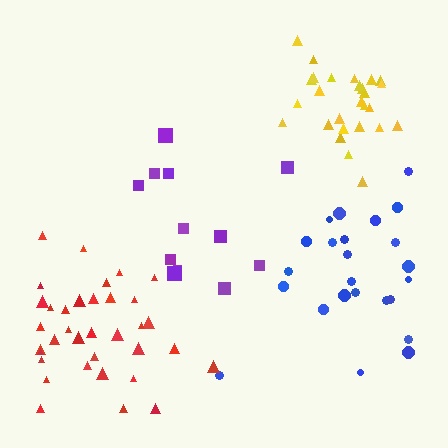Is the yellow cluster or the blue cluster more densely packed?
Yellow.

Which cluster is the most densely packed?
Yellow.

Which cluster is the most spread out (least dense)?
Purple.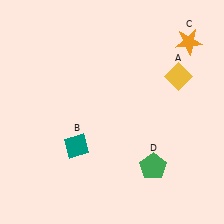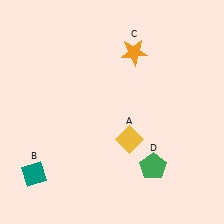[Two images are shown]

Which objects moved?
The objects that moved are: the yellow diamond (A), the teal diamond (B), the orange star (C).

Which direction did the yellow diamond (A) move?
The yellow diamond (A) moved down.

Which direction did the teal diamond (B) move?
The teal diamond (B) moved left.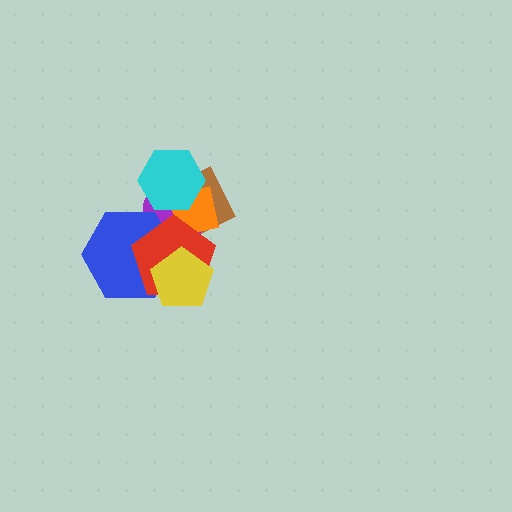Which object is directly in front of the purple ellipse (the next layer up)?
The blue hexagon is directly in front of the purple ellipse.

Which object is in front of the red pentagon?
The yellow pentagon is in front of the red pentagon.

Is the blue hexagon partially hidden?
Yes, it is partially covered by another shape.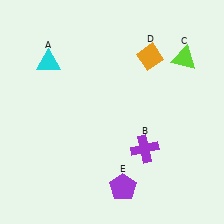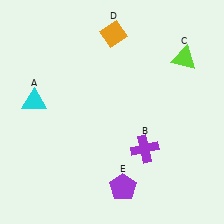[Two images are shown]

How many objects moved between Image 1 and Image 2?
2 objects moved between the two images.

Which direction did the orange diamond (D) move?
The orange diamond (D) moved left.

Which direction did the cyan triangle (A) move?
The cyan triangle (A) moved down.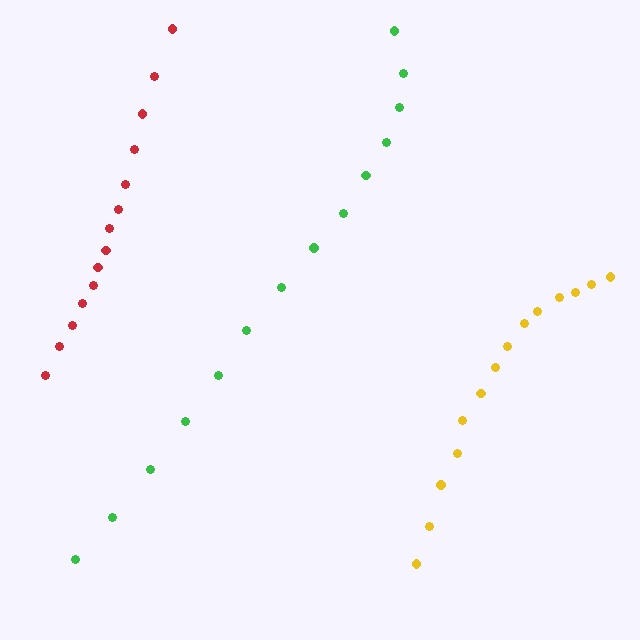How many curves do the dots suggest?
There are 3 distinct paths.